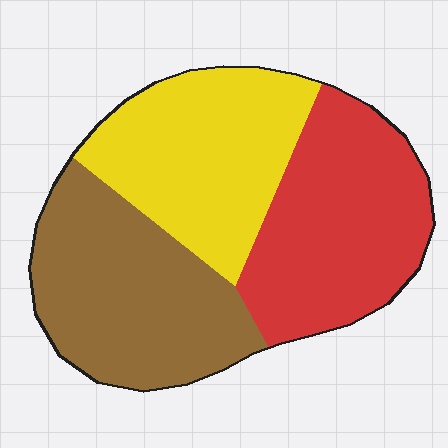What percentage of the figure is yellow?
Yellow takes up between a quarter and a half of the figure.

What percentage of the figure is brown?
Brown covers 34% of the figure.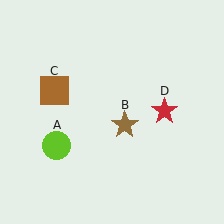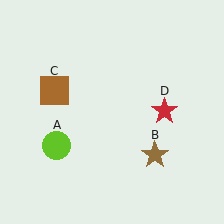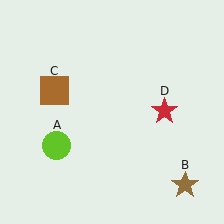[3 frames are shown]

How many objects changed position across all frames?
1 object changed position: brown star (object B).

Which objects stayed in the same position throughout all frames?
Lime circle (object A) and brown square (object C) and red star (object D) remained stationary.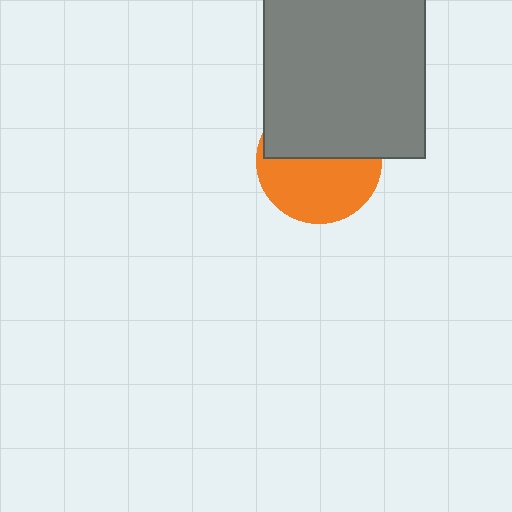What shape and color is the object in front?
The object in front is a gray square.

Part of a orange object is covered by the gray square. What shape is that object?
It is a circle.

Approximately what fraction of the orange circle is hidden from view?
Roughly 47% of the orange circle is hidden behind the gray square.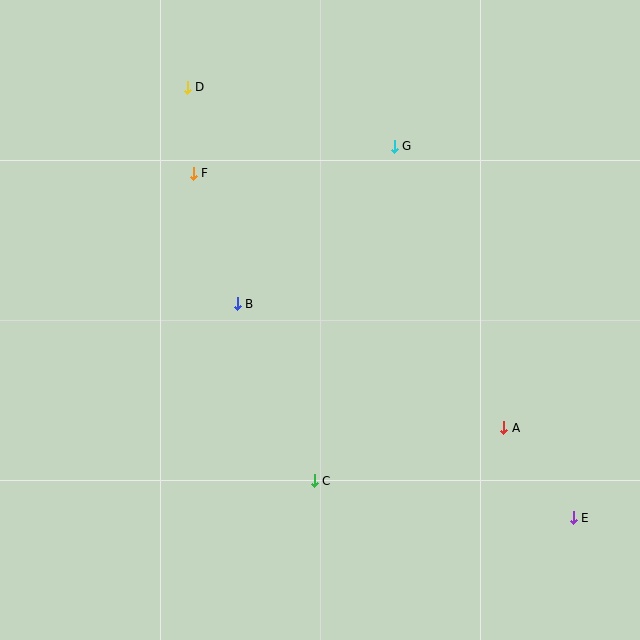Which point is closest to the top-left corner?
Point D is closest to the top-left corner.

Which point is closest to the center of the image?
Point B at (237, 304) is closest to the center.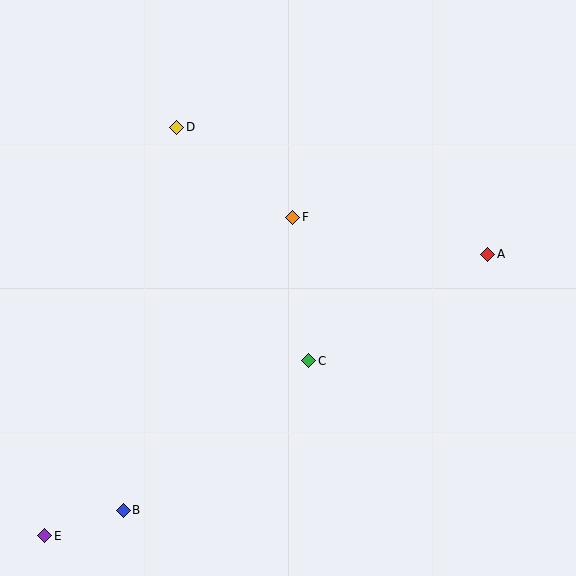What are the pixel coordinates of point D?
Point D is at (177, 128).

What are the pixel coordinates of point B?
Point B is at (123, 510).